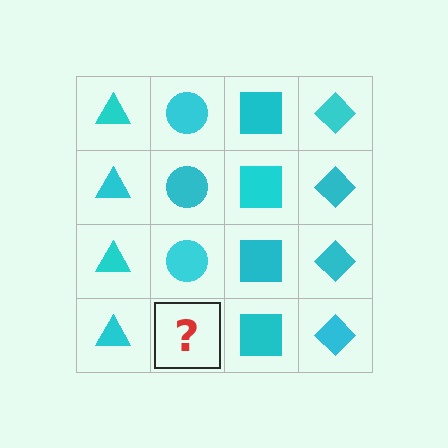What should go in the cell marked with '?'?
The missing cell should contain a cyan circle.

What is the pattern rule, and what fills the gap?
The rule is that each column has a consistent shape. The gap should be filled with a cyan circle.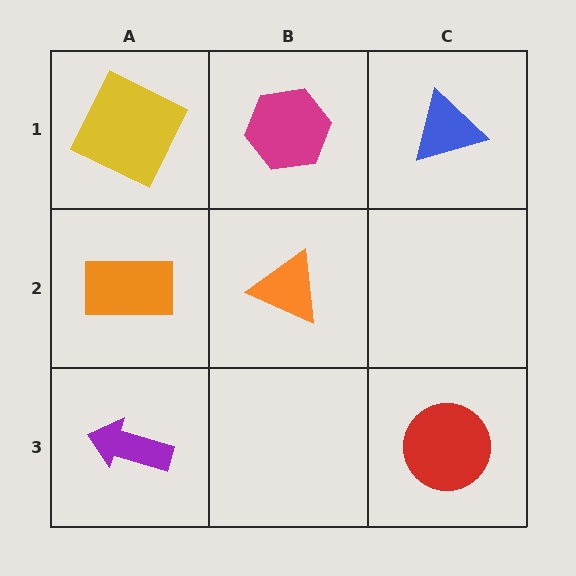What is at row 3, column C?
A red circle.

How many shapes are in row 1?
3 shapes.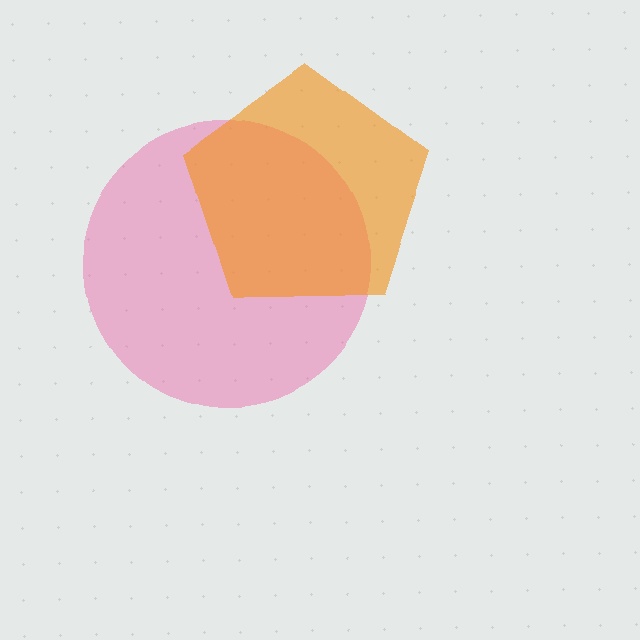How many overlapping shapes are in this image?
There are 2 overlapping shapes in the image.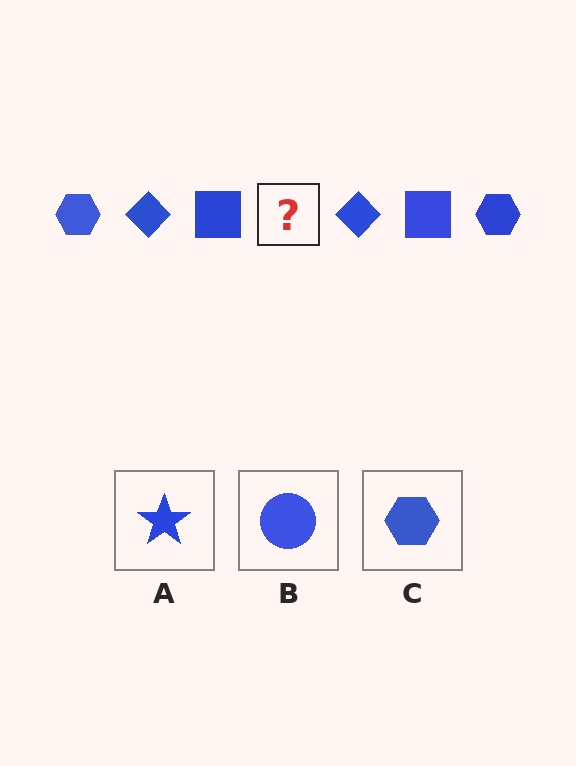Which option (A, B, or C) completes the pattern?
C.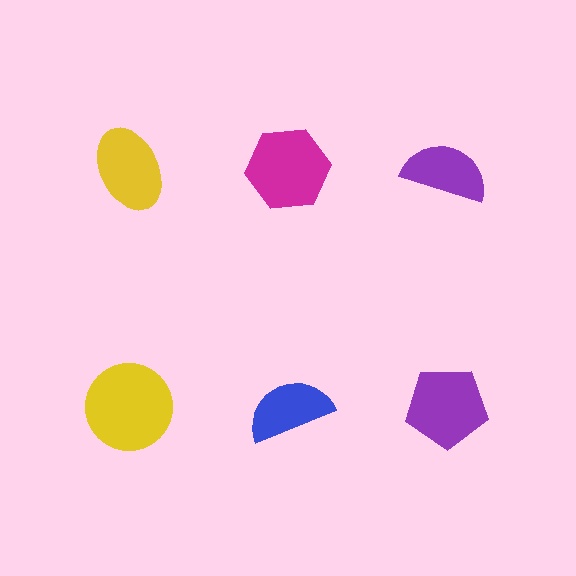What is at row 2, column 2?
A blue semicircle.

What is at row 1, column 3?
A purple semicircle.